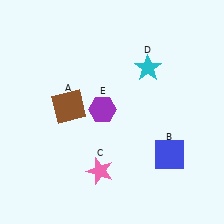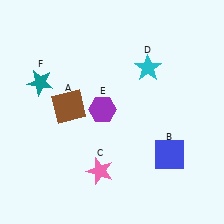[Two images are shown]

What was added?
A teal star (F) was added in Image 2.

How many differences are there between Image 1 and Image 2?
There is 1 difference between the two images.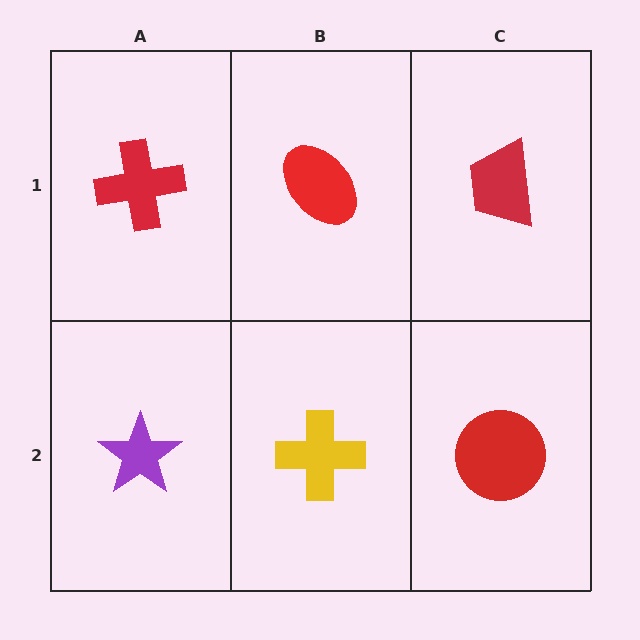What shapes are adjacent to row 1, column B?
A yellow cross (row 2, column B), a red cross (row 1, column A), a red trapezoid (row 1, column C).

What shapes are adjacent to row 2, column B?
A red ellipse (row 1, column B), a purple star (row 2, column A), a red circle (row 2, column C).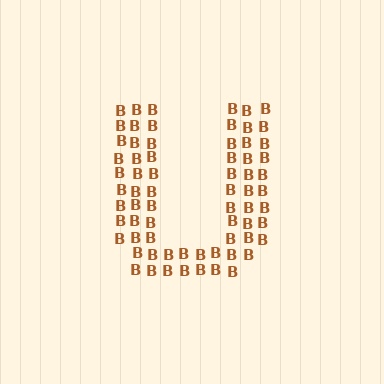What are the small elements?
The small elements are letter B's.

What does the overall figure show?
The overall figure shows the letter U.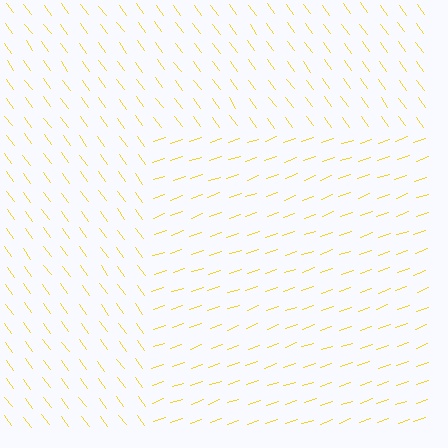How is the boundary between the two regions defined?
The boundary is defined purely by a change in line orientation (approximately 73 degrees difference). All lines are the same color and thickness.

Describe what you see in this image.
The image is filled with small yellow line segments. A rectangle region in the image has lines oriented differently from the surrounding lines, creating a visible texture boundary.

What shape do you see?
I see a rectangle.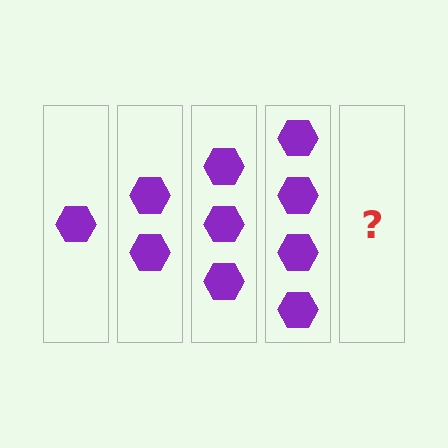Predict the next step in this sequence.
The next step is 5 hexagons.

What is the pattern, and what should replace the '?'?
The pattern is that each step adds one more hexagon. The '?' should be 5 hexagons.